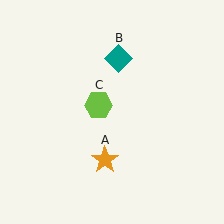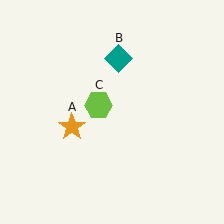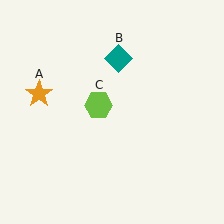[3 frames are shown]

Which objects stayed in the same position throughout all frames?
Teal diamond (object B) and lime hexagon (object C) remained stationary.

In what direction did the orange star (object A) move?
The orange star (object A) moved up and to the left.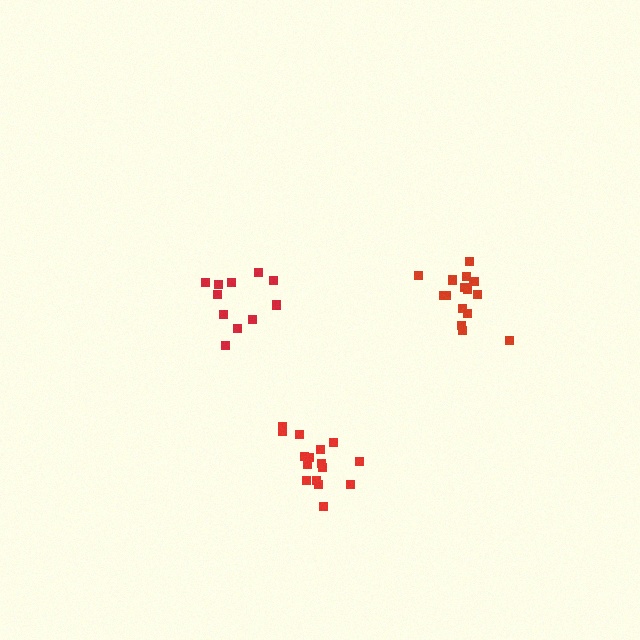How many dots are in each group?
Group 1: 16 dots, Group 2: 16 dots, Group 3: 11 dots (43 total).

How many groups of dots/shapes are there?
There are 3 groups.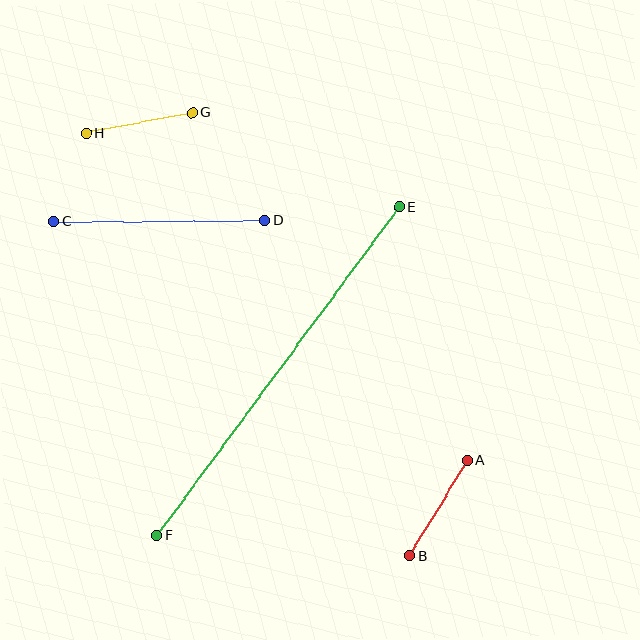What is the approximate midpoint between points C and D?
The midpoint is at approximately (159, 221) pixels.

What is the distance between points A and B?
The distance is approximately 111 pixels.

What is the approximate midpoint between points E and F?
The midpoint is at approximately (278, 371) pixels.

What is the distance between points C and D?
The distance is approximately 211 pixels.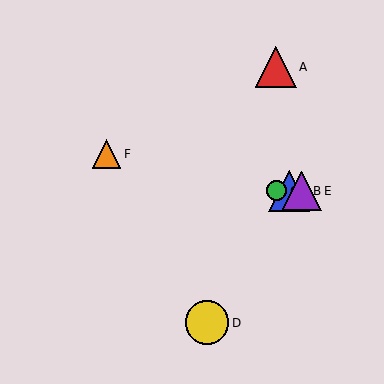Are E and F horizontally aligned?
No, E is at y≈191 and F is at y≈154.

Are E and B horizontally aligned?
Yes, both are at y≈191.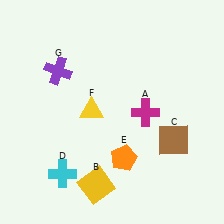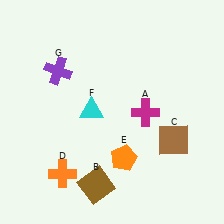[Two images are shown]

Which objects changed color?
B changed from yellow to brown. D changed from cyan to orange. F changed from yellow to cyan.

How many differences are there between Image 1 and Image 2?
There are 3 differences between the two images.